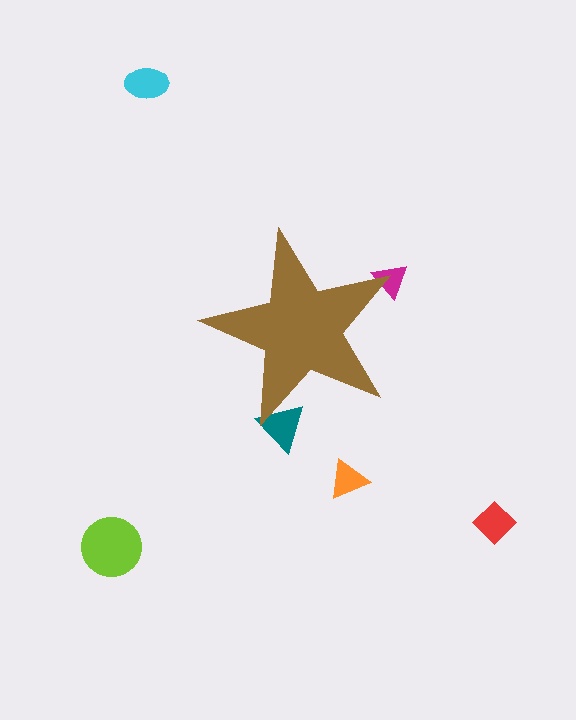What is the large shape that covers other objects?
A brown star.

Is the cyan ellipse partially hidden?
No, the cyan ellipse is fully visible.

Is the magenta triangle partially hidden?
Yes, the magenta triangle is partially hidden behind the brown star.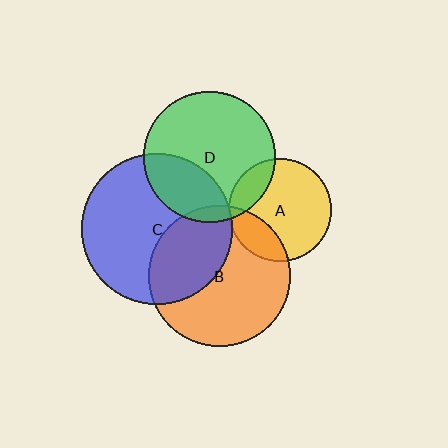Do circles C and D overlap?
Yes.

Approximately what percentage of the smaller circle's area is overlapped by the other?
Approximately 30%.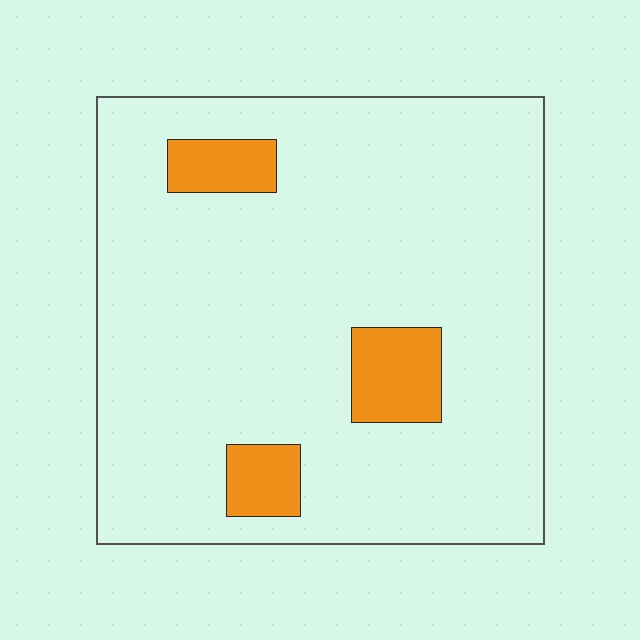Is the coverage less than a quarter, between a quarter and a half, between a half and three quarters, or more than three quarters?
Less than a quarter.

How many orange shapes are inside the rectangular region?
3.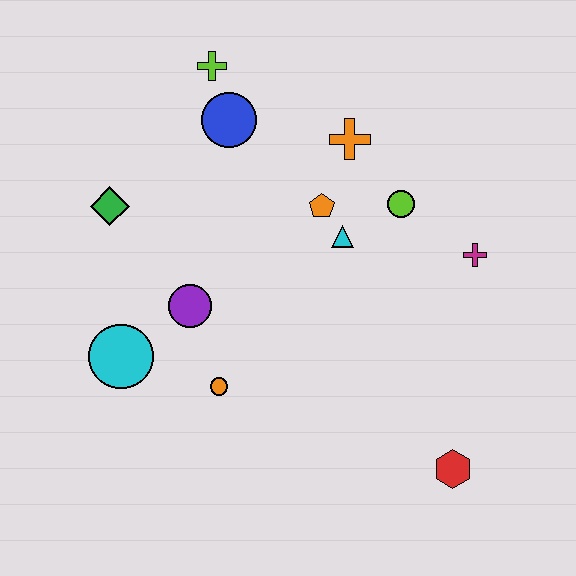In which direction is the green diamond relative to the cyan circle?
The green diamond is above the cyan circle.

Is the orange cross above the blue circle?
No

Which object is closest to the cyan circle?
The purple circle is closest to the cyan circle.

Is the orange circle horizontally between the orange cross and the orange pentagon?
No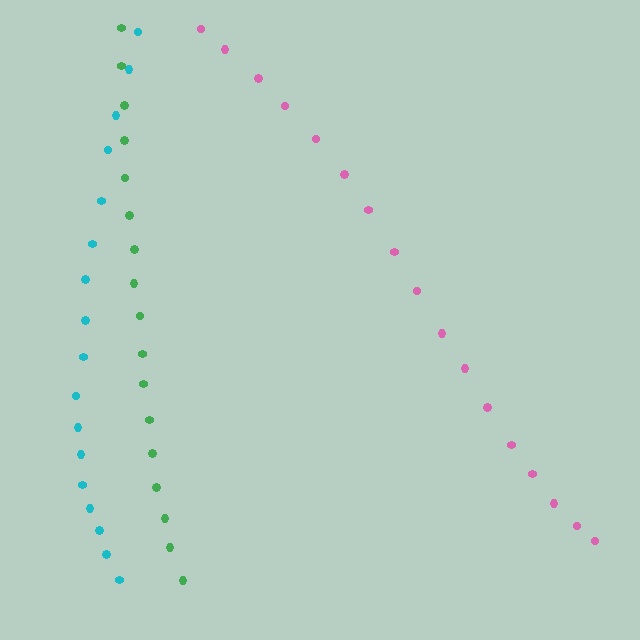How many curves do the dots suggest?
There are 3 distinct paths.